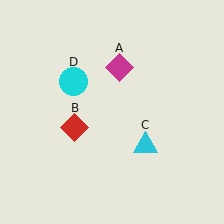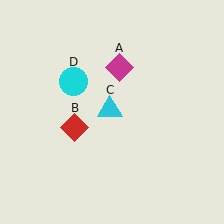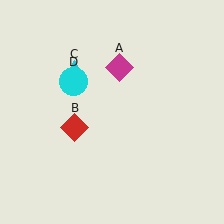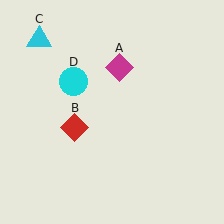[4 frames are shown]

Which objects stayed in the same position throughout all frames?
Magenta diamond (object A) and red diamond (object B) and cyan circle (object D) remained stationary.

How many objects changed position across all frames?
1 object changed position: cyan triangle (object C).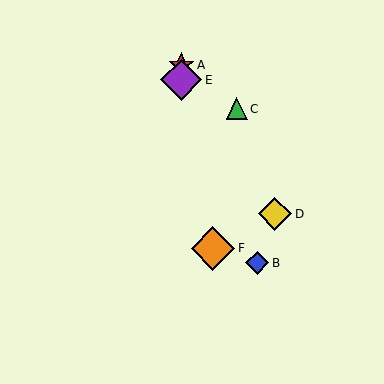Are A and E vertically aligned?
Yes, both are at x≈181.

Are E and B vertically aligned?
No, E is at x≈181 and B is at x≈257.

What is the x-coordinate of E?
Object E is at x≈181.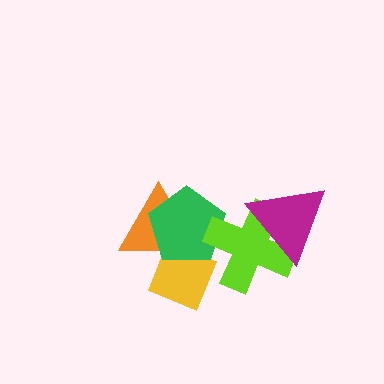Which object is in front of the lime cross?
The magenta triangle is in front of the lime cross.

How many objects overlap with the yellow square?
2 objects overlap with the yellow square.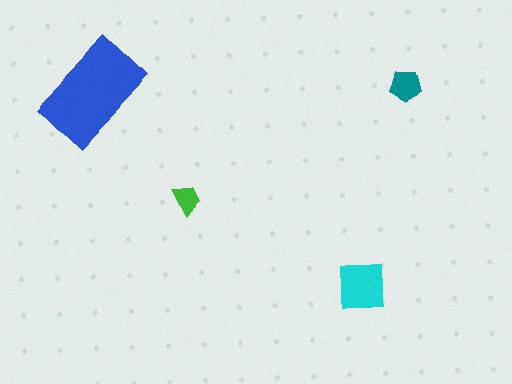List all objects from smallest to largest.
The green trapezoid, the teal pentagon, the cyan square, the blue rectangle.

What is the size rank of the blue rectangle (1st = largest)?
1st.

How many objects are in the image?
There are 4 objects in the image.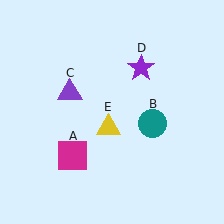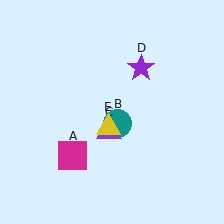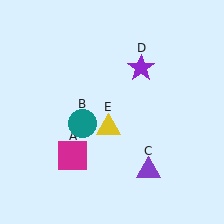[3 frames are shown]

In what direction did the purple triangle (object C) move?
The purple triangle (object C) moved down and to the right.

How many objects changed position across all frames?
2 objects changed position: teal circle (object B), purple triangle (object C).